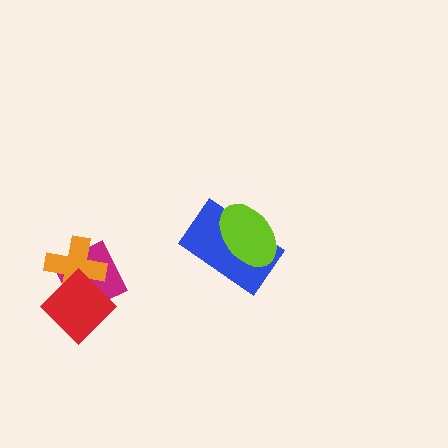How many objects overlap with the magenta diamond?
2 objects overlap with the magenta diamond.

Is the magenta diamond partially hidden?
Yes, it is partially covered by another shape.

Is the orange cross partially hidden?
Yes, it is partially covered by another shape.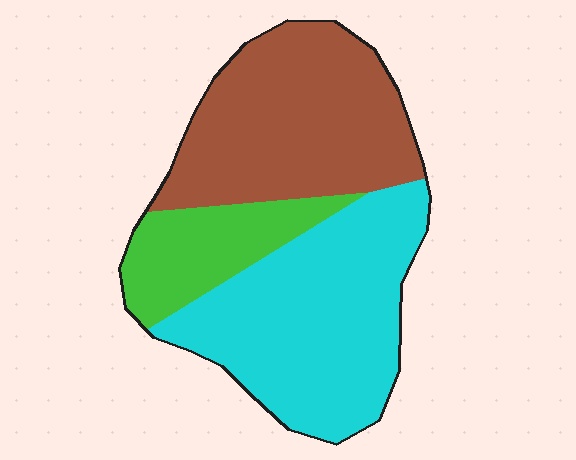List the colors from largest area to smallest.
From largest to smallest: cyan, brown, green.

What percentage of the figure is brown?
Brown covers around 40% of the figure.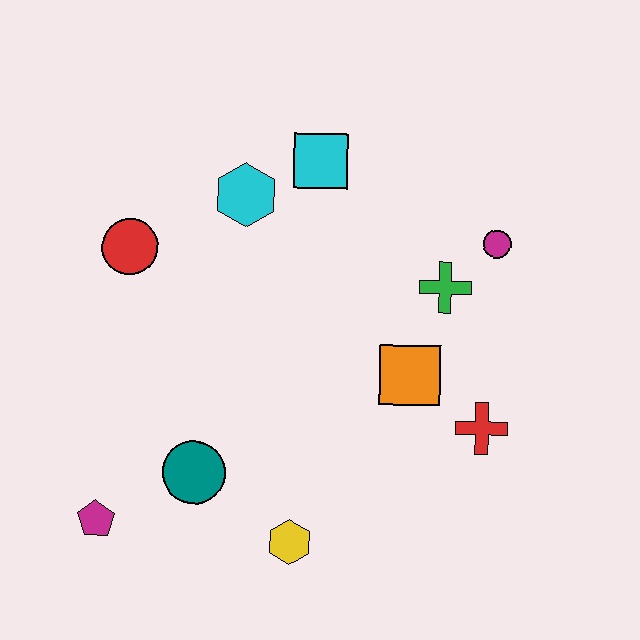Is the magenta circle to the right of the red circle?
Yes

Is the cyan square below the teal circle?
No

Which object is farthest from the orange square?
The magenta pentagon is farthest from the orange square.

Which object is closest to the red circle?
The cyan hexagon is closest to the red circle.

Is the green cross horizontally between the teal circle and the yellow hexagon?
No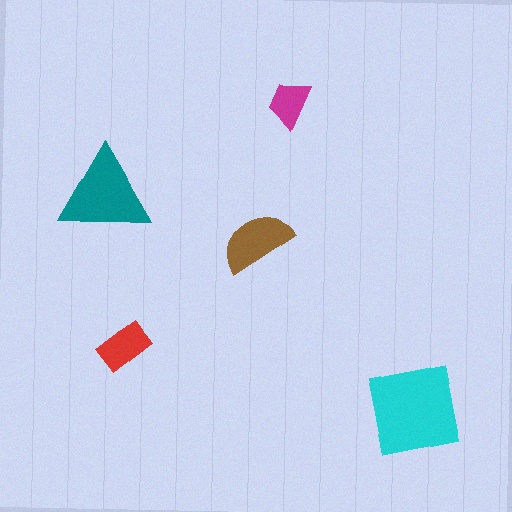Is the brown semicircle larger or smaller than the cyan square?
Smaller.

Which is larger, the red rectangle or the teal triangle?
The teal triangle.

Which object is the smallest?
The magenta trapezoid.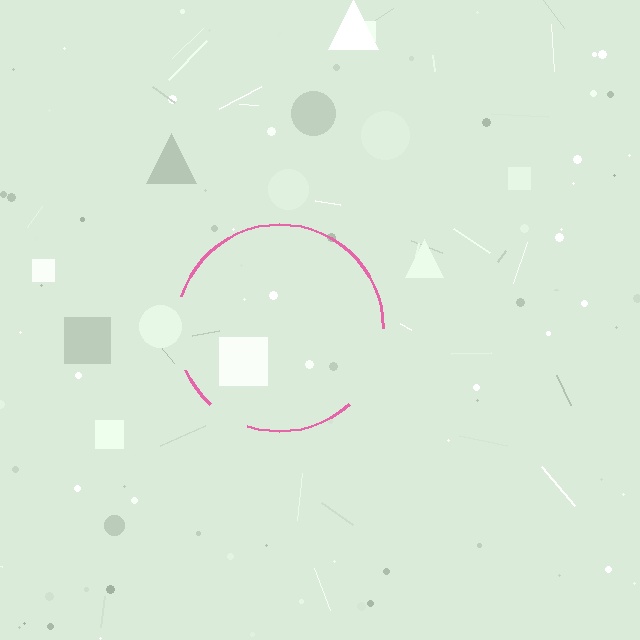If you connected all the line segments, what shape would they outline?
They would outline a circle.